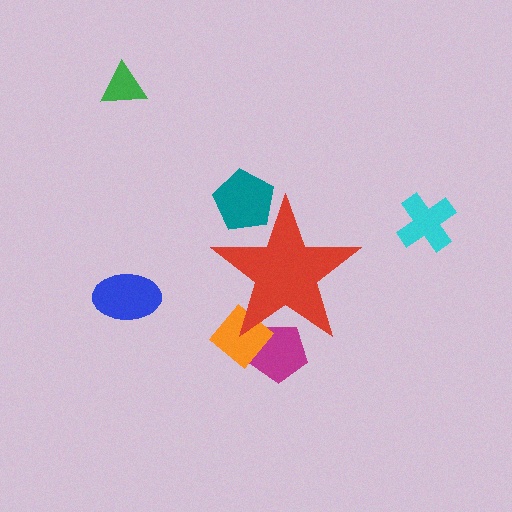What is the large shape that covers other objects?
A red star.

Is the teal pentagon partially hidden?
Yes, the teal pentagon is partially hidden behind the red star.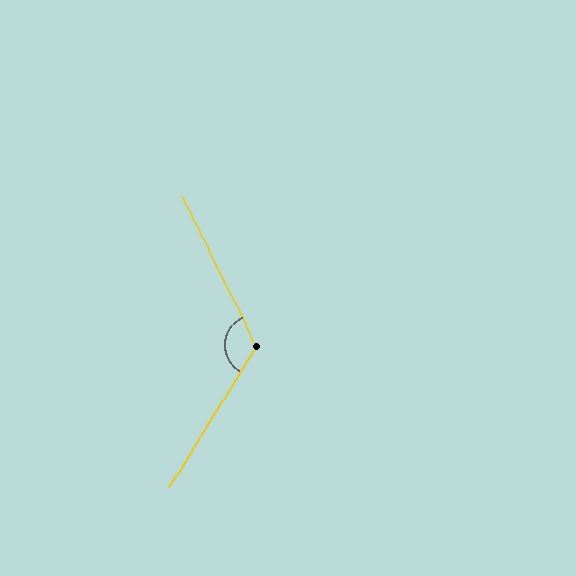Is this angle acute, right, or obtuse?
It is obtuse.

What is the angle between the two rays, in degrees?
Approximately 122 degrees.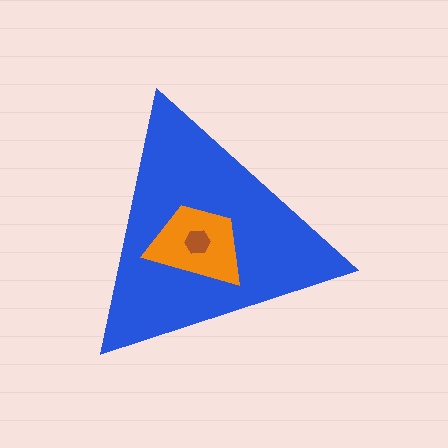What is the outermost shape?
The blue triangle.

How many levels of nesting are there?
3.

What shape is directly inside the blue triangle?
The orange trapezoid.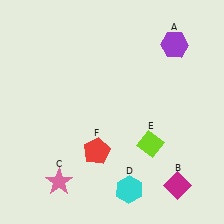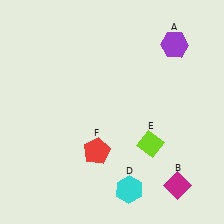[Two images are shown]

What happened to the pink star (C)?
The pink star (C) was removed in Image 2. It was in the bottom-left area of Image 1.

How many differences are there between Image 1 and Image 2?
There is 1 difference between the two images.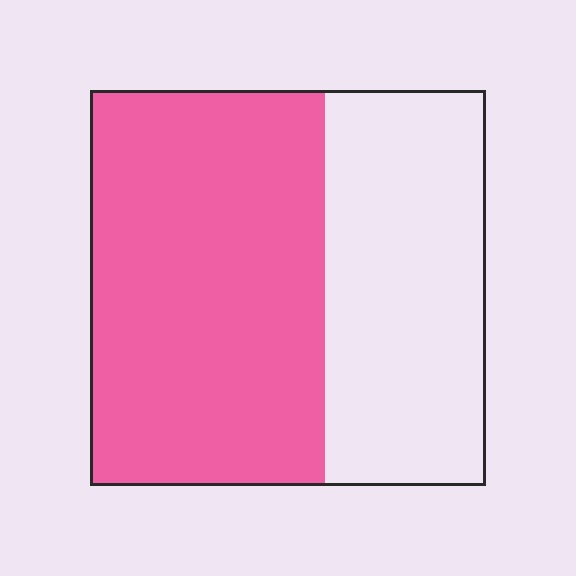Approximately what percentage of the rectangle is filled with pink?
Approximately 60%.